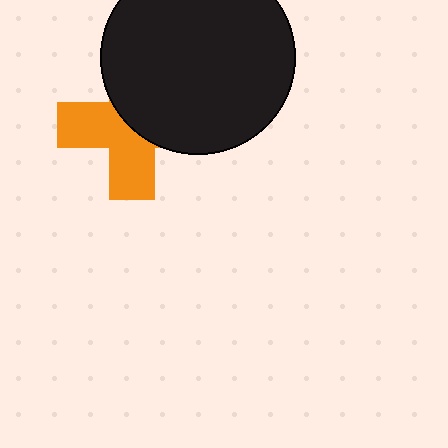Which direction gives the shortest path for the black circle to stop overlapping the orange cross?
Moving toward the upper-right gives the shortest separation.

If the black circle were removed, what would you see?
You would see the complete orange cross.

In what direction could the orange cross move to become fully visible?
The orange cross could move toward the lower-left. That would shift it out from behind the black circle entirely.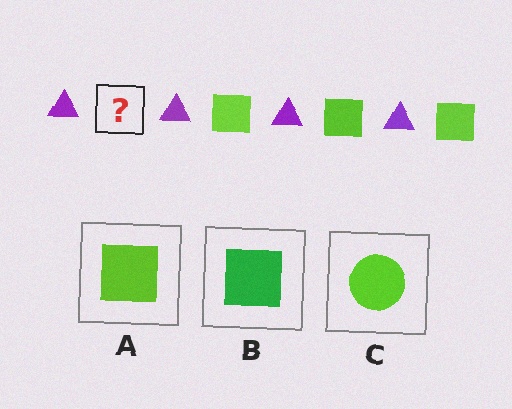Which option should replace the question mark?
Option A.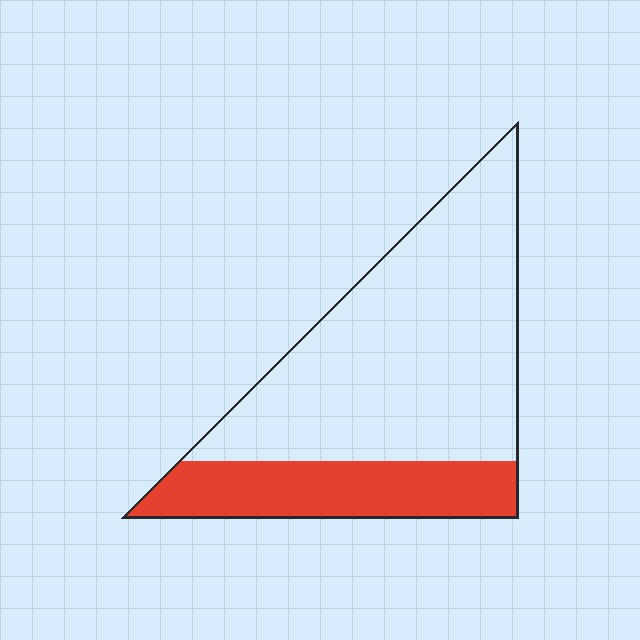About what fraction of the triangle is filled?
About one quarter (1/4).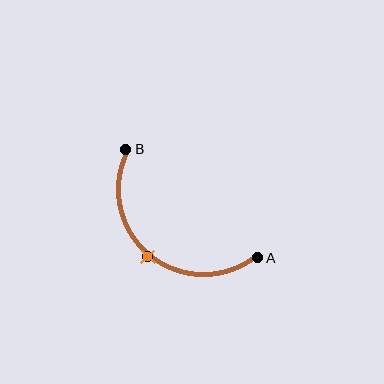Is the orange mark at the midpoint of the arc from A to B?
Yes. The orange mark lies on the arc at equal arc-length from both A and B — it is the arc midpoint.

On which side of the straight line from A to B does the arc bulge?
The arc bulges below and to the left of the straight line connecting A and B.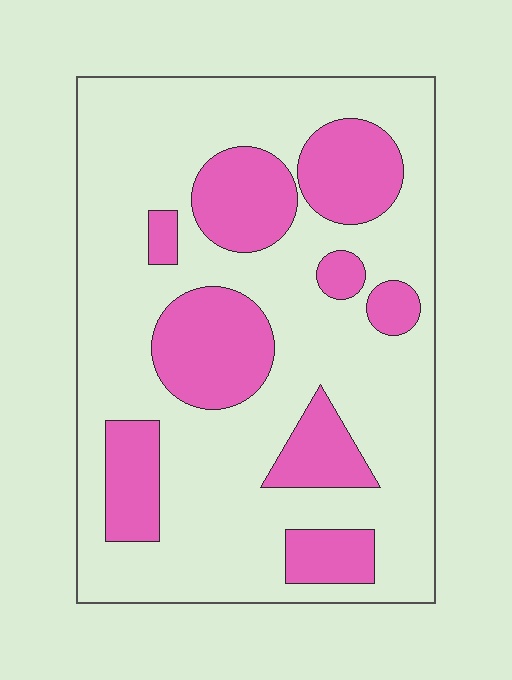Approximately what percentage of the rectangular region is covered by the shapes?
Approximately 30%.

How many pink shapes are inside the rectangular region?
9.